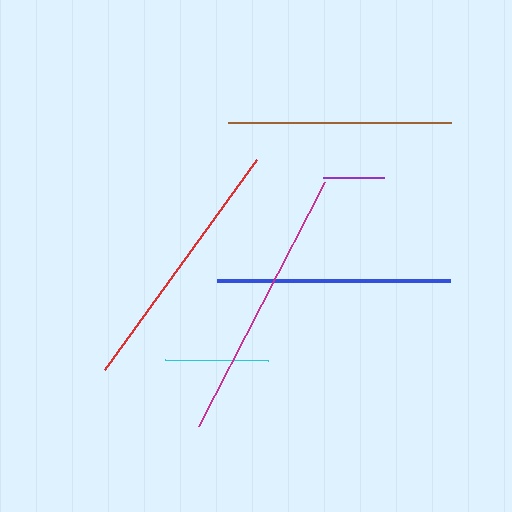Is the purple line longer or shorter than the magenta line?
The magenta line is longer than the purple line.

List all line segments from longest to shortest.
From longest to shortest: magenta, red, blue, brown, cyan, purple.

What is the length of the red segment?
The red segment is approximately 260 pixels long.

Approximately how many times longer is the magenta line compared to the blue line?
The magenta line is approximately 1.2 times the length of the blue line.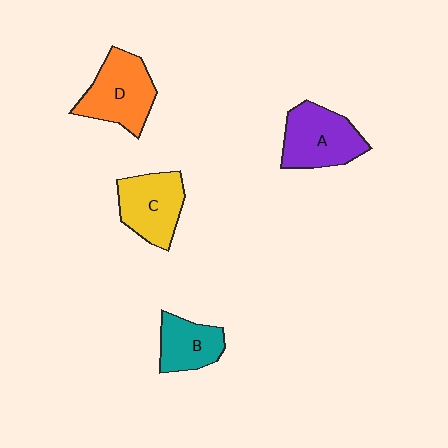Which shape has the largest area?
Shape D (orange).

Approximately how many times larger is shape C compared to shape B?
Approximately 1.3 times.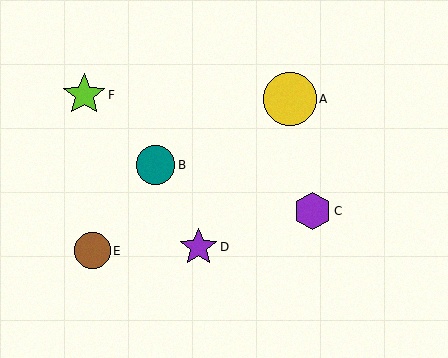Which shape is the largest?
The yellow circle (labeled A) is the largest.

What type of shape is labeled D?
Shape D is a purple star.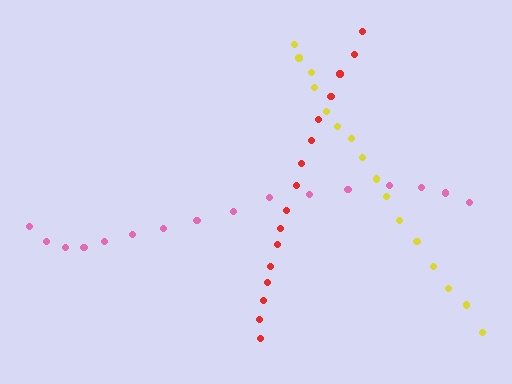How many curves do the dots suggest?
There are 3 distinct paths.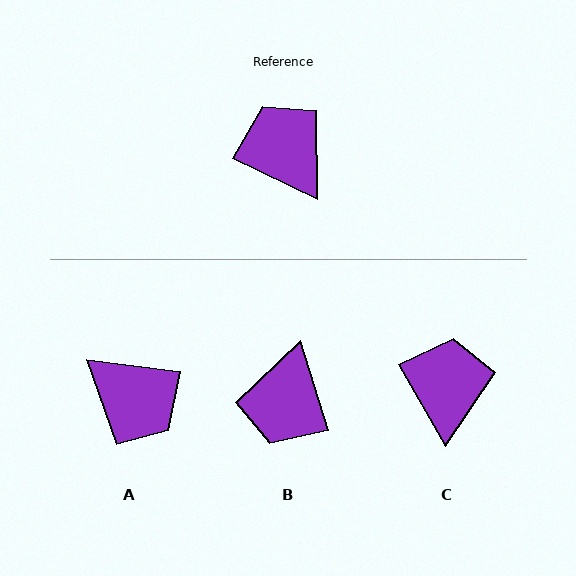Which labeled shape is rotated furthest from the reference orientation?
A, about 161 degrees away.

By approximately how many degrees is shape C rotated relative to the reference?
Approximately 35 degrees clockwise.